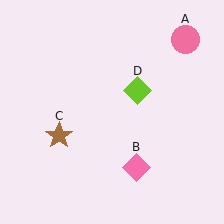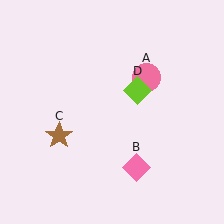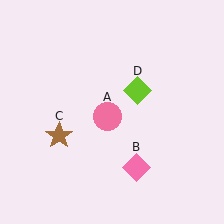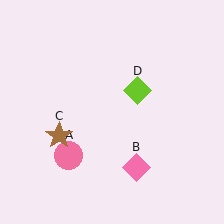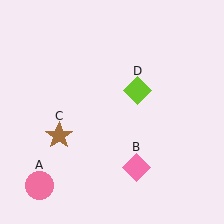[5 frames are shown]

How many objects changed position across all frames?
1 object changed position: pink circle (object A).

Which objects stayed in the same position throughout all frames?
Pink diamond (object B) and brown star (object C) and lime diamond (object D) remained stationary.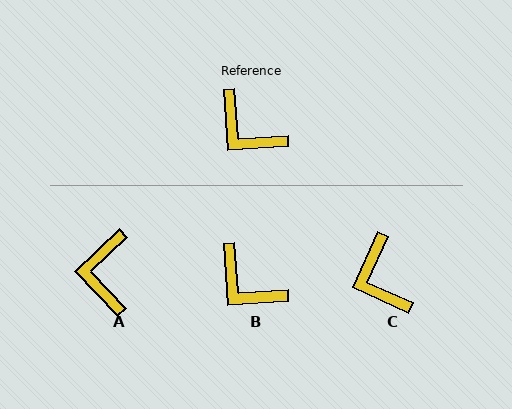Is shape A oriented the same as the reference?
No, it is off by about 50 degrees.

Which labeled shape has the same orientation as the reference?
B.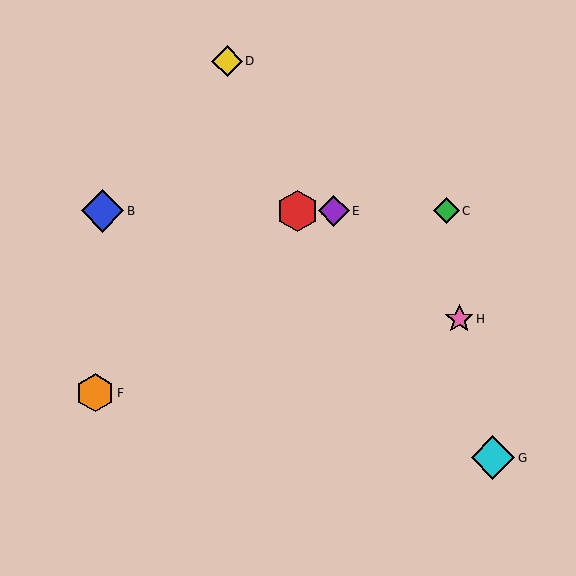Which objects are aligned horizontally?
Objects A, B, C, E are aligned horizontally.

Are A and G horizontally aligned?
No, A is at y≈211 and G is at y≈458.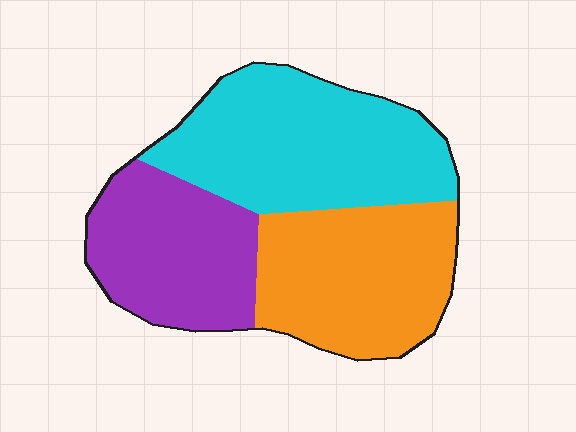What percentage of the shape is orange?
Orange takes up between a quarter and a half of the shape.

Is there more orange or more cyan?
Cyan.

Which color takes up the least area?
Purple, at roughly 30%.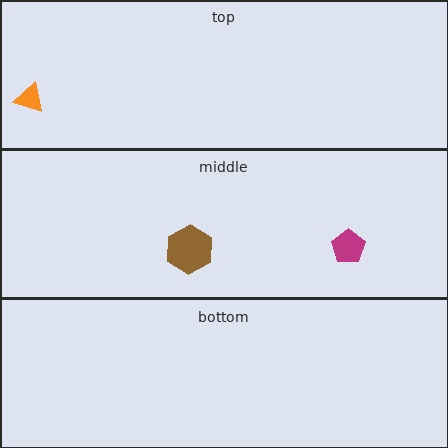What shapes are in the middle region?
The brown hexagon, the magenta pentagon.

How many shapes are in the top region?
1.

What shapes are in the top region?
The orange triangle.